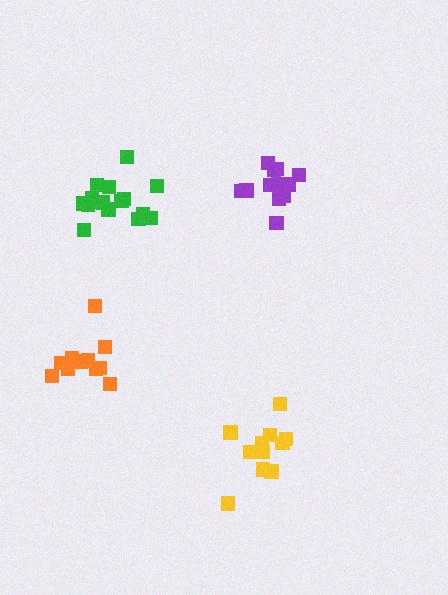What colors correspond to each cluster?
The clusters are colored: purple, orange, green, yellow.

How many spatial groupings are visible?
There are 4 spatial groupings.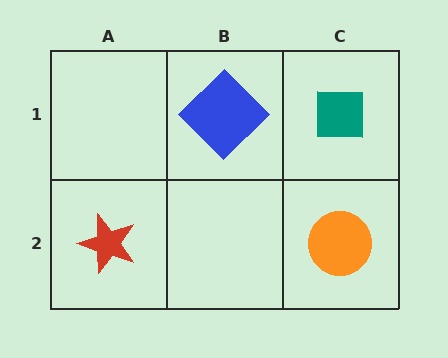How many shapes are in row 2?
2 shapes.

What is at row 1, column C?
A teal square.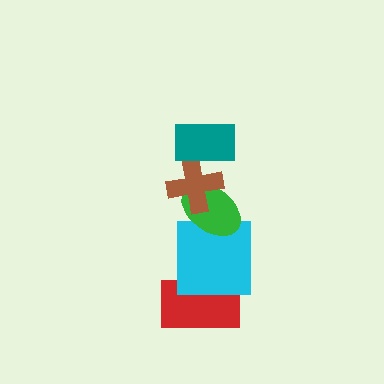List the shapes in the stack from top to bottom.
From top to bottom: the teal rectangle, the brown cross, the green ellipse, the cyan square, the red rectangle.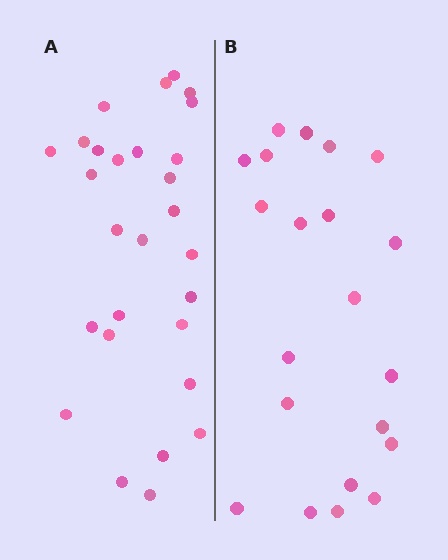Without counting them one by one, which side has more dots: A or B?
Region A (the left region) has more dots.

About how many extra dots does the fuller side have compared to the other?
Region A has roughly 8 or so more dots than region B.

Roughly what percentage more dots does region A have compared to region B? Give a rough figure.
About 35% more.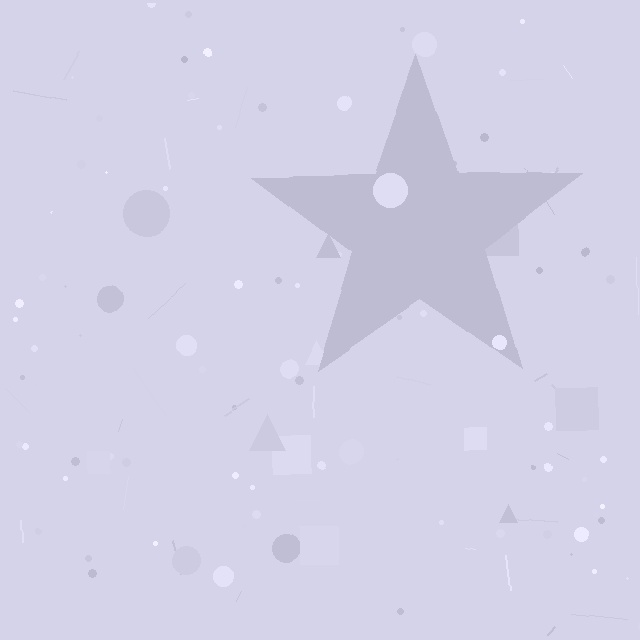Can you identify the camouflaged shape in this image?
The camouflaged shape is a star.